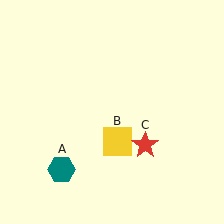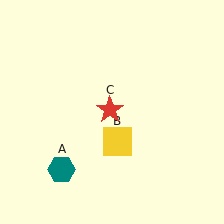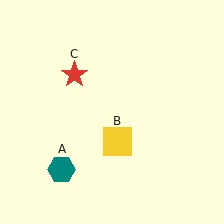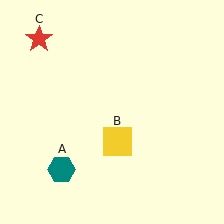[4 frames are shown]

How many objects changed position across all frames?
1 object changed position: red star (object C).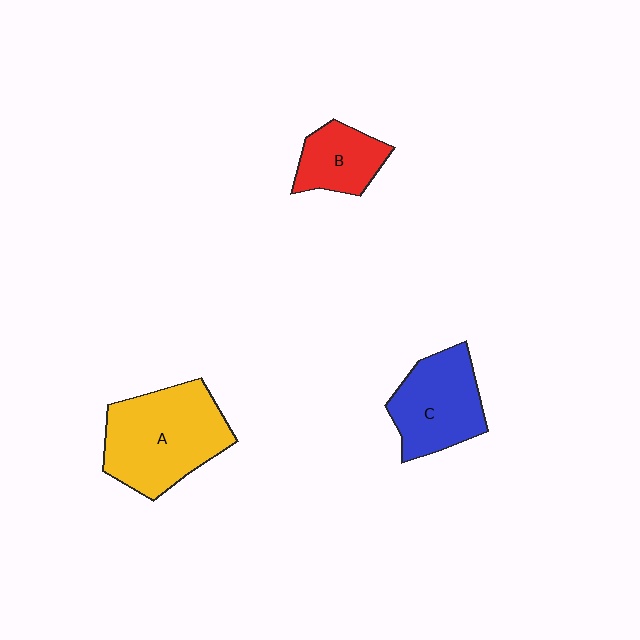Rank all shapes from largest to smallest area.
From largest to smallest: A (yellow), C (blue), B (red).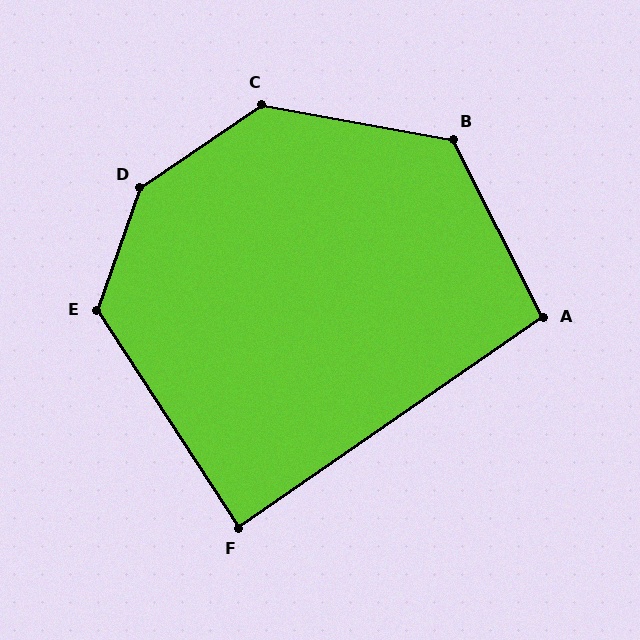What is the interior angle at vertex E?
Approximately 128 degrees (obtuse).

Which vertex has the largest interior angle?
D, at approximately 144 degrees.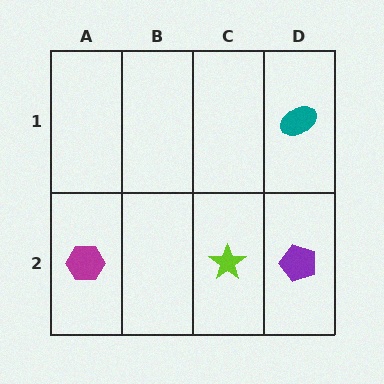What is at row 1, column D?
A teal ellipse.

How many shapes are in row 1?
1 shape.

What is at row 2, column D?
A purple pentagon.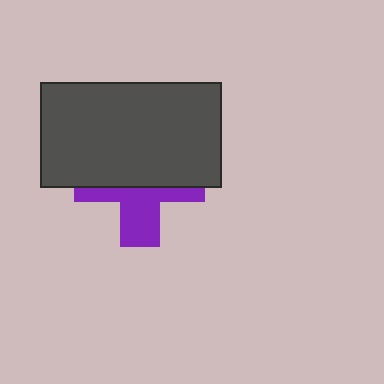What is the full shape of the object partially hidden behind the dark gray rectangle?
The partially hidden object is a purple cross.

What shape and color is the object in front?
The object in front is a dark gray rectangle.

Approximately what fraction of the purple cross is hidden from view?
Roughly 59% of the purple cross is hidden behind the dark gray rectangle.